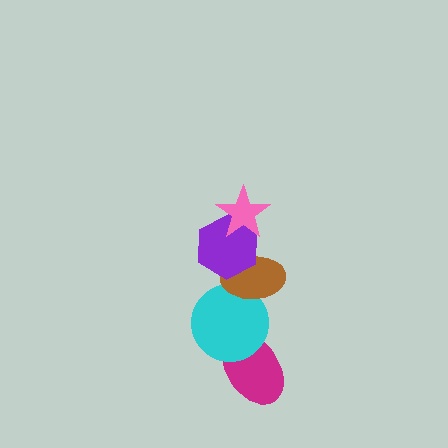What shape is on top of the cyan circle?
The brown ellipse is on top of the cyan circle.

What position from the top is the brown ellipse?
The brown ellipse is 3rd from the top.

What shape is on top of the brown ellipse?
The purple hexagon is on top of the brown ellipse.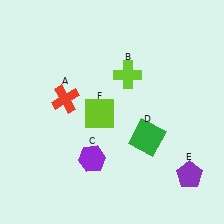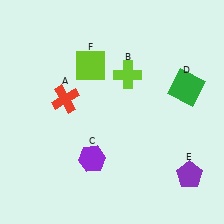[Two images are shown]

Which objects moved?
The objects that moved are: the green square (D), the lime square (F).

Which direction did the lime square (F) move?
The lime square (F) moved up.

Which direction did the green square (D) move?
The green square (D) moved up.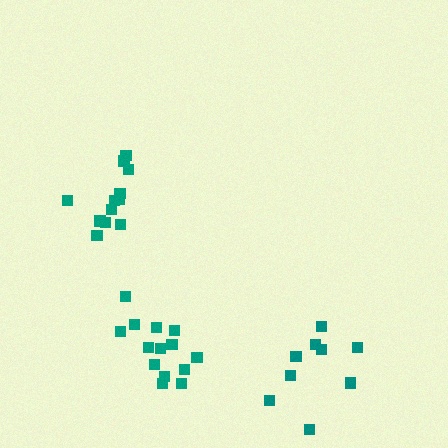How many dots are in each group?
Group 1: 14 dots, Group 2: 9 dots, Group 3: 12 dots (35 total).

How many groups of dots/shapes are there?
There are 3 groups.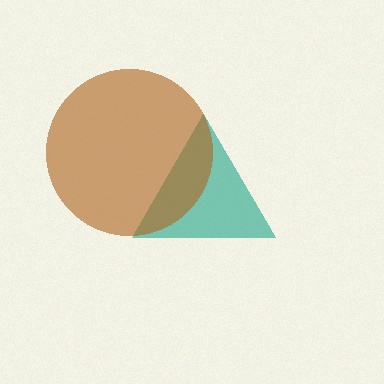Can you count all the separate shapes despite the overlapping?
Yes, there are 2 separate shapes.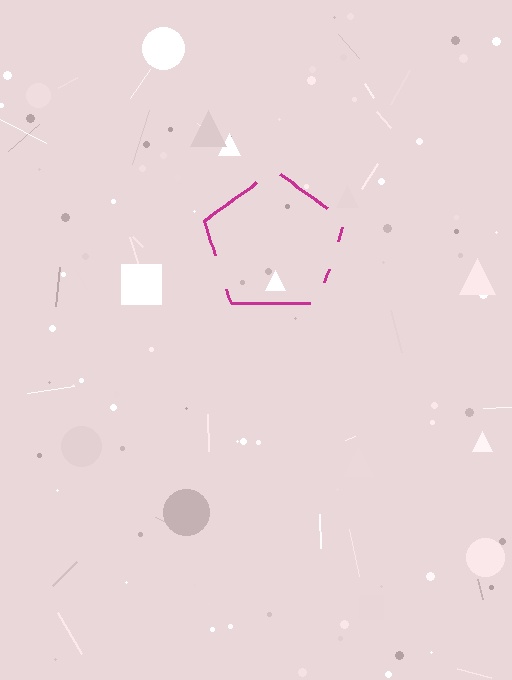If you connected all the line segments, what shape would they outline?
They would outline a pentagon.